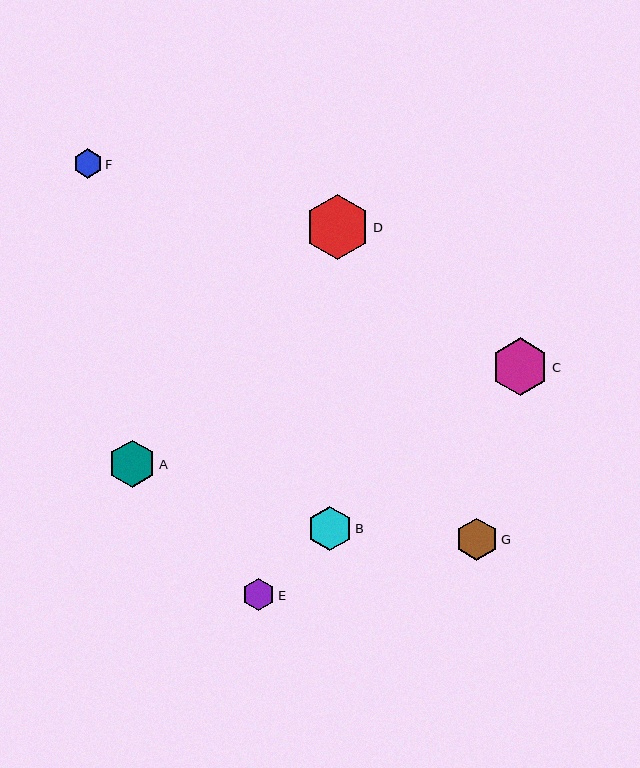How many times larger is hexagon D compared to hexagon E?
Hexagon D is approximately 2.0 times the size of hexagon E.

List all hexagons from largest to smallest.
From largest to smallest: D, C, A, B, G, E, F.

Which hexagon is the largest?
Hexagon D is the largest with a size of approximately 65 pixels.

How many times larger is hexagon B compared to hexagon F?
Hexagon B is approximately 1.5 times the size of hexagon F.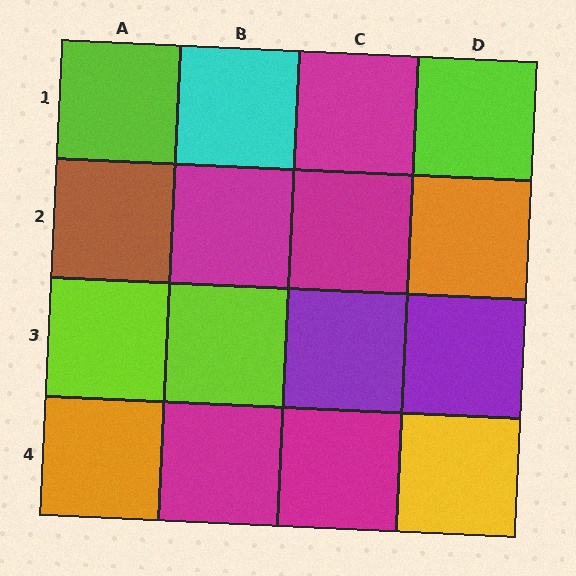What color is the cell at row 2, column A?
Brown.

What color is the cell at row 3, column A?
Lime.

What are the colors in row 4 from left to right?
Orange, magenta, magenta, yellow.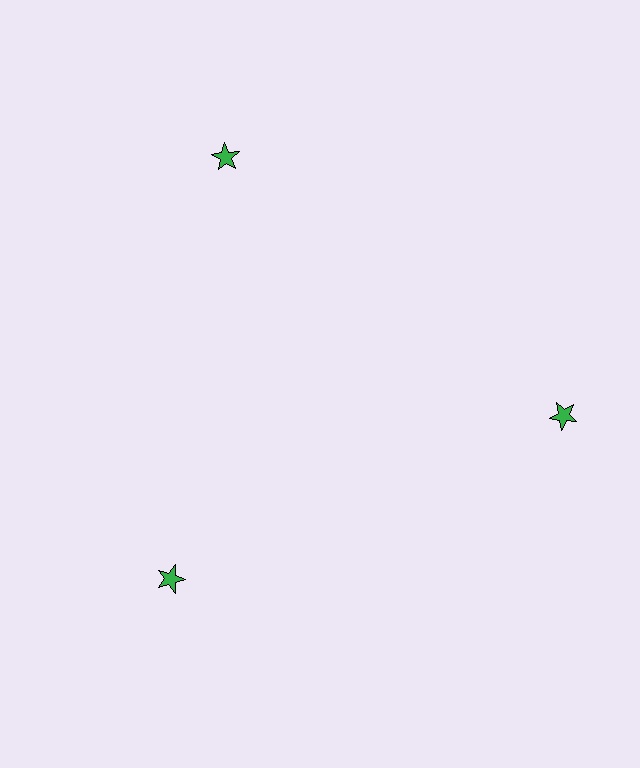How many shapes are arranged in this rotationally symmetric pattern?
There are 3 shapes, arranged in 3 groups of 1.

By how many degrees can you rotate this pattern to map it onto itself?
The pattern maps onto itself every 120 degrees of rotation.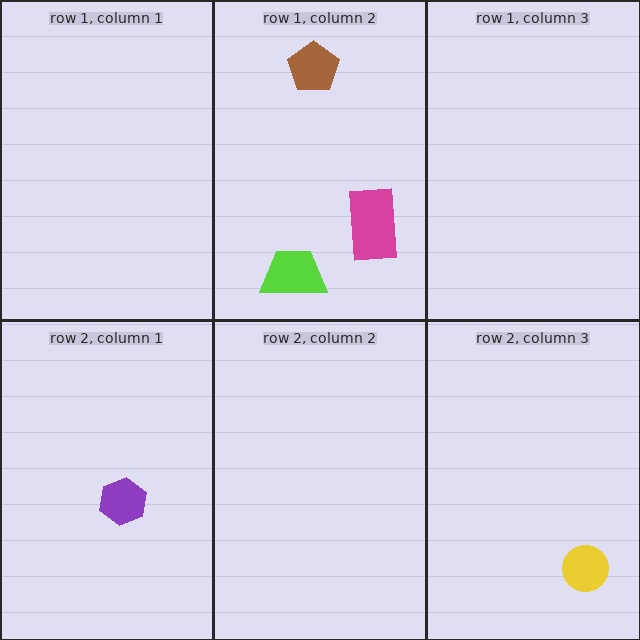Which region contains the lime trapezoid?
The row 1, column 2 region.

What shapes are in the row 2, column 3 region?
The yellow circle.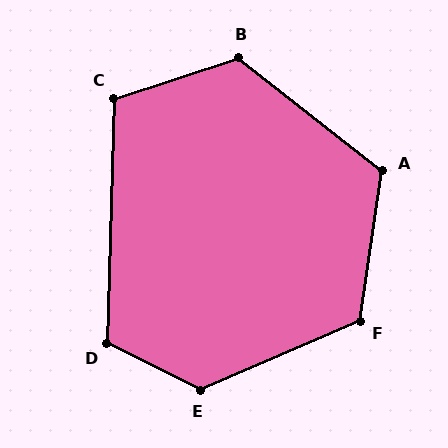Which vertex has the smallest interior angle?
C, at approximately 110 degrees.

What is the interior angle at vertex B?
Approximately 124 degrees (obtuse).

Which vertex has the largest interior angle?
E, at approximately 130 degrees.